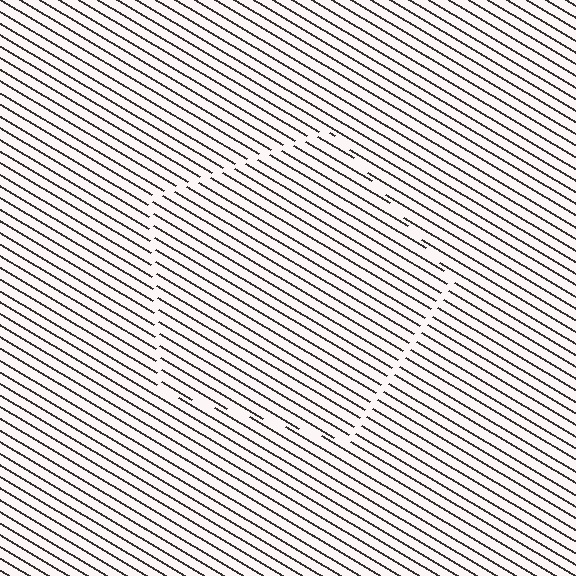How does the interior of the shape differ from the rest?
The interior of the shape contains the same grating, shifted by half a period — the contour is defined by the phase discontinuity where line-ends from the inner and outer gratings abut.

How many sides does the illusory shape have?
5 sides — the line-ends trace a pentagon.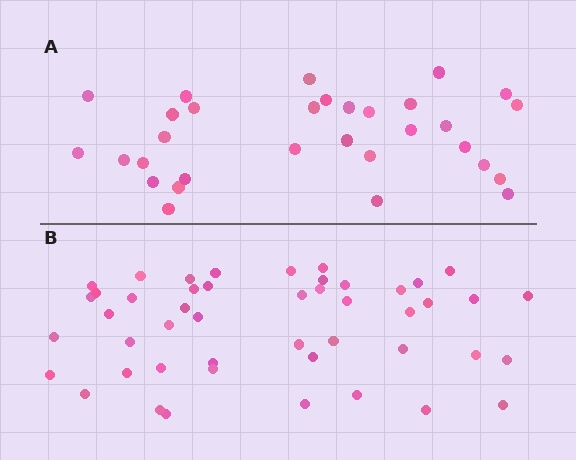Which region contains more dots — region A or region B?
Region B (the bottom region) has more dots.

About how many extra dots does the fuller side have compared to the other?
Region B has approximately 15 more dots than region A.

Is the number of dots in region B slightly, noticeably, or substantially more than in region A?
Region B has substantially more. The ratio is roughly 1.5 to 1.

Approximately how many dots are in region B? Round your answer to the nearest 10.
About 50 dots. (The exact count is 47, which rounds to 50.)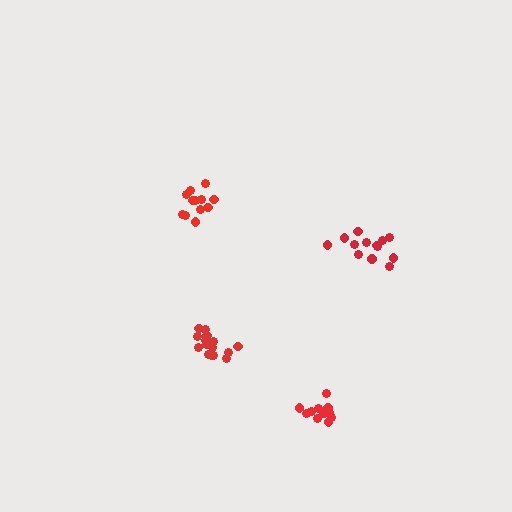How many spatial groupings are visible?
There are 4 spatial groupings.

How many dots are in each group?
Group 1: 12 dots, Group 2: 15 dots, Group 3: 11 dots, Group 4: 13 dots (51 total).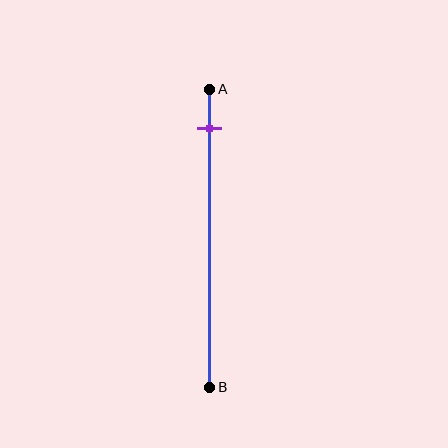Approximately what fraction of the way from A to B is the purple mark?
The purple mark is approximately 15% of the way from A to B.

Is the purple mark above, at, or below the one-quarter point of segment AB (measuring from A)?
The purple mark is above the one-quarter point of segment AB.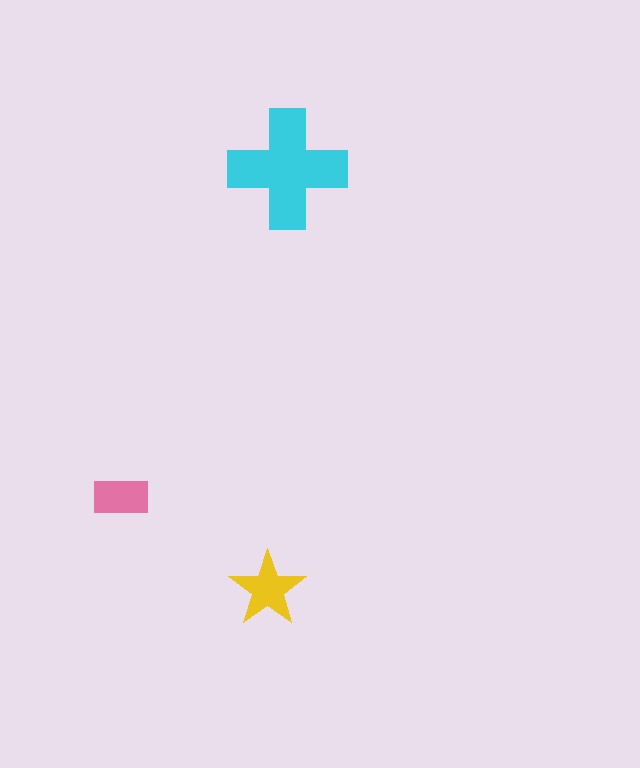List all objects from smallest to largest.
The pink rectangle, the yellow star, the cyan cross.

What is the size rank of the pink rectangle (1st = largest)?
3rd.